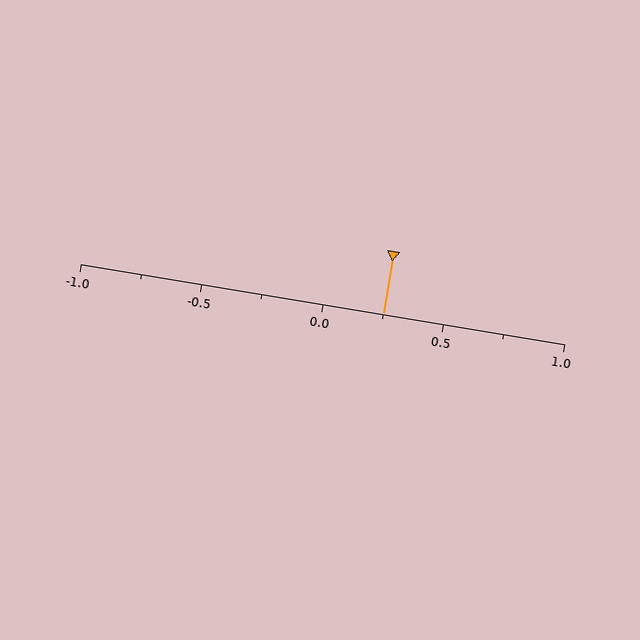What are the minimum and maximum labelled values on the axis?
The axis runs from -1.0 to 1.0.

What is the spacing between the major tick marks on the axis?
The major ticks are spaced 0.5 apart.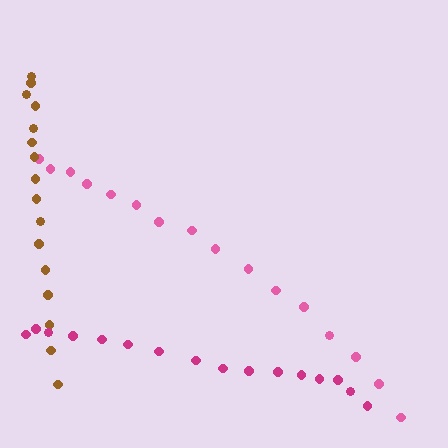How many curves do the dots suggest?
There are 3 distinct paths.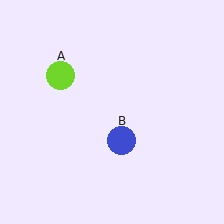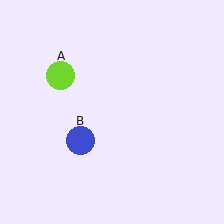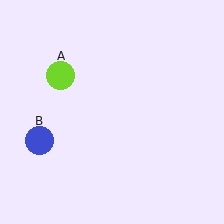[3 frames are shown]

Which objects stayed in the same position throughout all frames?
Lime circle (object A) remained stationary.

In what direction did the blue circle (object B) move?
The blue circle (object B) moved left.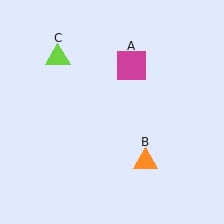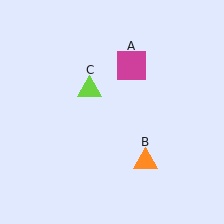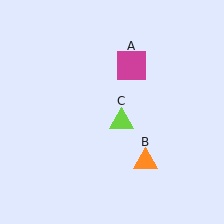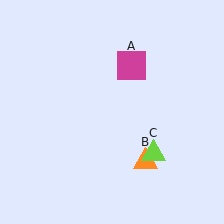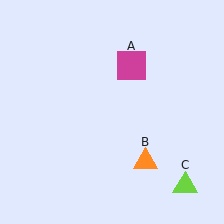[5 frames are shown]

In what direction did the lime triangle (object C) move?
The lime triangle (object C) moved down and to the right.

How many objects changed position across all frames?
1 object changed position: lime triangle (object C).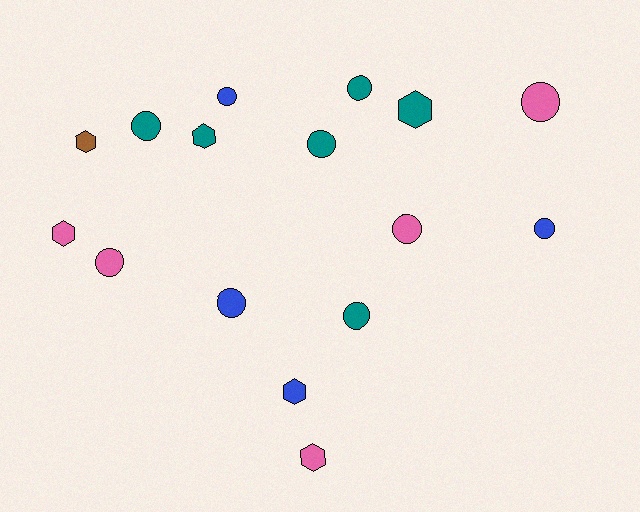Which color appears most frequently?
Teal, with 6 objects.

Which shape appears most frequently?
Circle, with 10 objects.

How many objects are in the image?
There are 16 objects.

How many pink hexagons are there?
There are 2 pink hexagons.